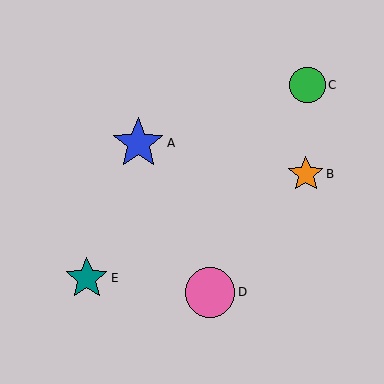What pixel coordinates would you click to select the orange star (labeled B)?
Click at (306, 174) to select the orange star B.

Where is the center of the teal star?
The center of the teal star is at (87, 278).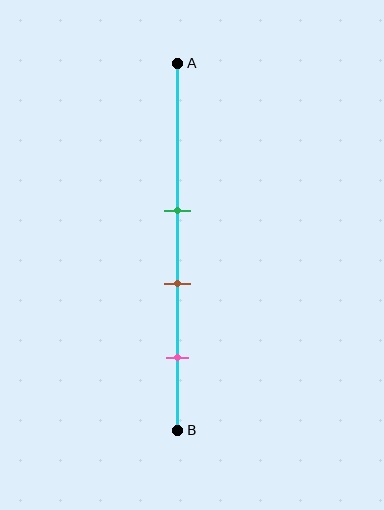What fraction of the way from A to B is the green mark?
The green mark is approximately 40% (0.4) of the way from A to B.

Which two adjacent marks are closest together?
The green and brown marks are the closest adjacent pair.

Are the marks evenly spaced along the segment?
Yes, the marks are approximately evenly spaced.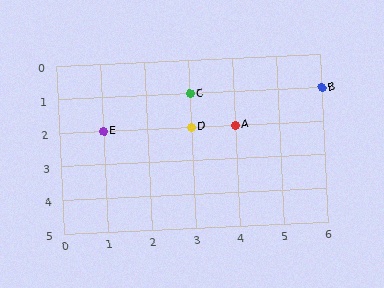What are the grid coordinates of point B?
Point B is at grid coordinates (6, 1).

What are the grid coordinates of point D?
Point D is at grid coordinates (3, 2).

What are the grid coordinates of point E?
Point E is at grid coordinates (1, 2).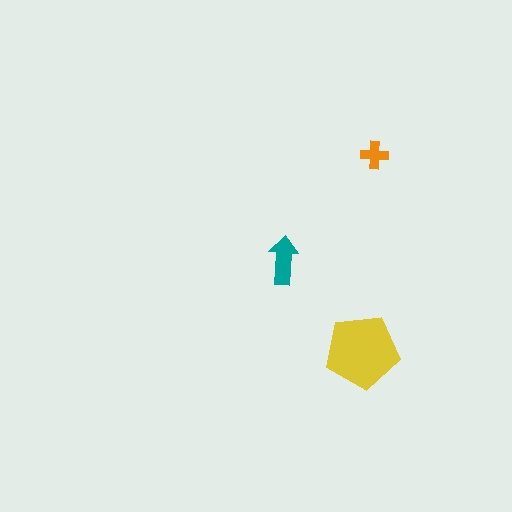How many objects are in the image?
There are 3 objects in the image.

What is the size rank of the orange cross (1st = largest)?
3rd.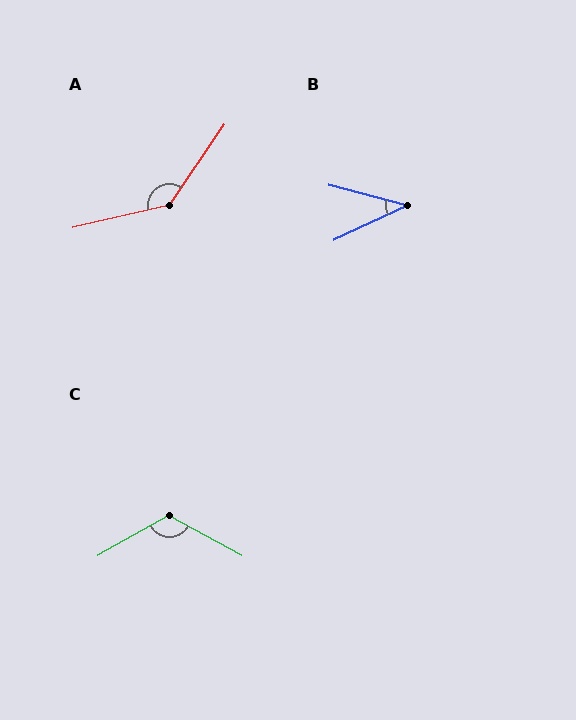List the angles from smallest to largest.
B (40°), C (122°), A (137°).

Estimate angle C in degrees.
Approximately 122 degrees.